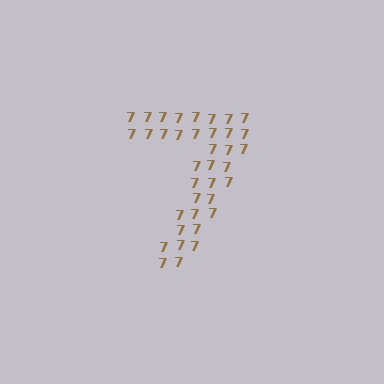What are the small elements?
The small elements are digit 7's.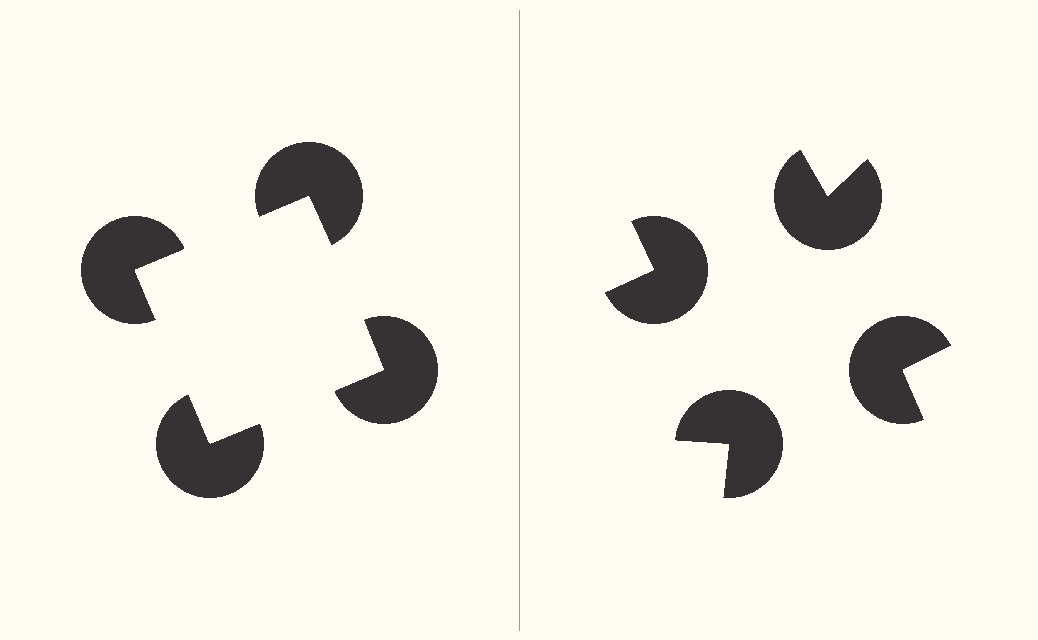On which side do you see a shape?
An illusory square appears on the left side. On the right side the wedge cuts are rotated, so no coherent shape forms.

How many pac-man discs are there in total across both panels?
8 — 4 on each side.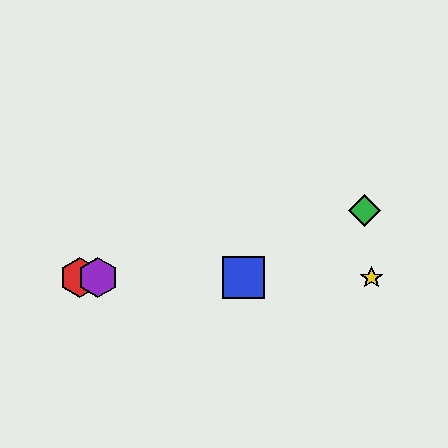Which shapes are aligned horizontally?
The red hexagon, the blue square, the yellow star, the purple hexagon are aligned horizontally.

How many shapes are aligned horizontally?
4 shapes (the red hexagon, the blue square, the yellow star, the purple hexagon) are aligned horizontally.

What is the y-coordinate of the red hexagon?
The red hexagon is at y≈278.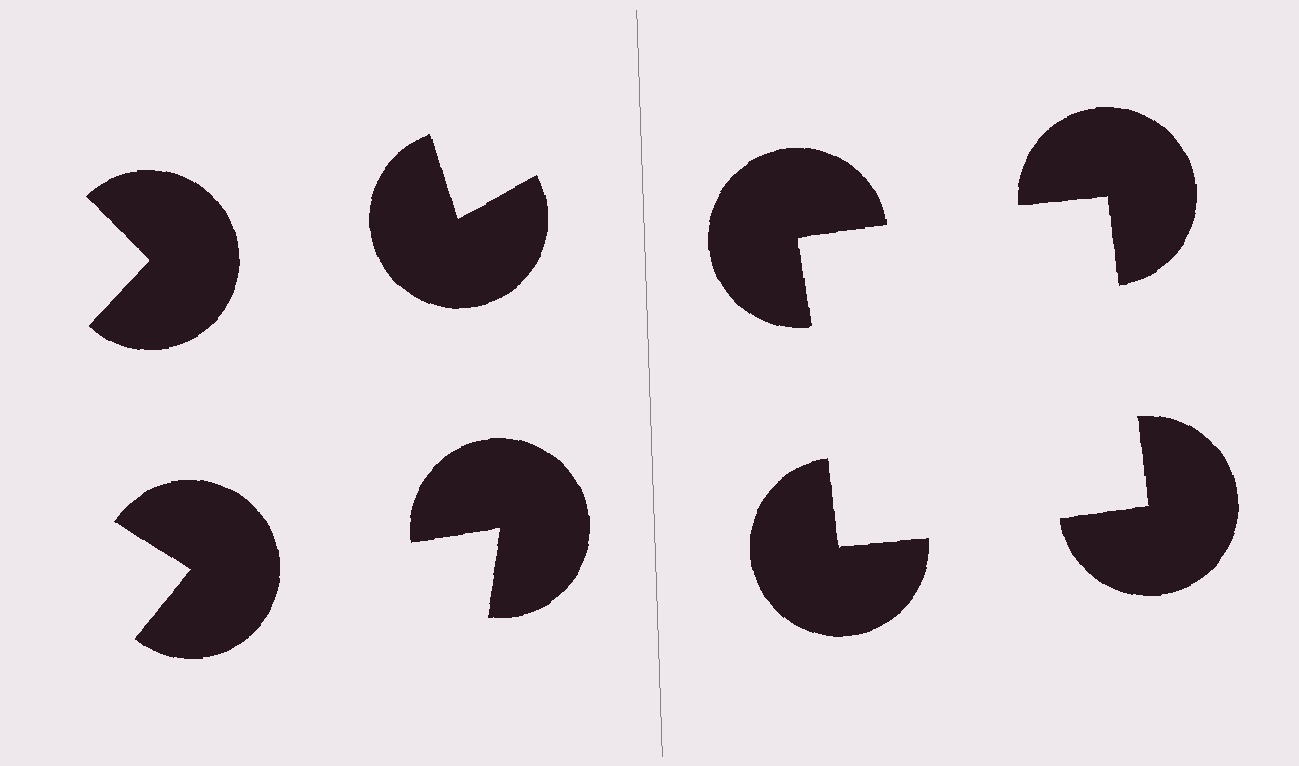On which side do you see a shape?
An illusory square appears on the right side. On the left side the wedge cuts are rotated, so no coherent shape forms.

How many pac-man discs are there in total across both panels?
8 — 4 on each side.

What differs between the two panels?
The pac-man discs are positioned identically on both sides; only the wedge orientations differ. On the right they align to a square; on the left they are misaligned.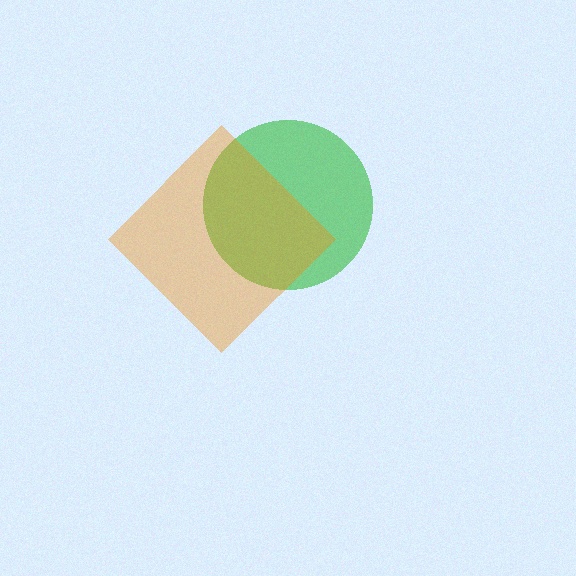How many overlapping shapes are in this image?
There are 2 overlapping shapes in the image.